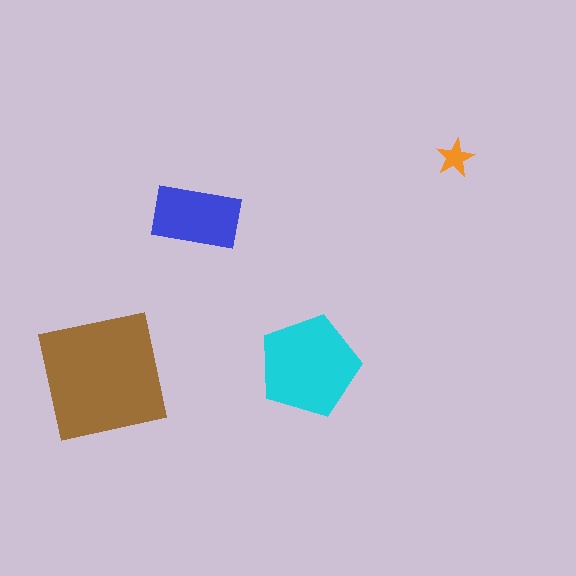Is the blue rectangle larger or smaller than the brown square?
Smaller.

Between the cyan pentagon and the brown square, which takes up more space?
The brown square.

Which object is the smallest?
The orange star.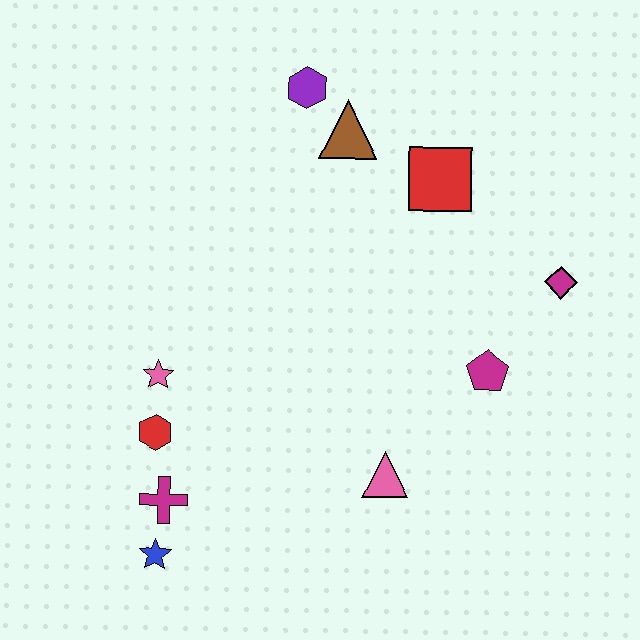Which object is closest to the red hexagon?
The pink star is closest to the red hexagon.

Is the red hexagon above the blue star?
Yes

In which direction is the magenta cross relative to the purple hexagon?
The magenta cross is below the purple hexagon.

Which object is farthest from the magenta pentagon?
The blue star is farthest from the magenta pentagon.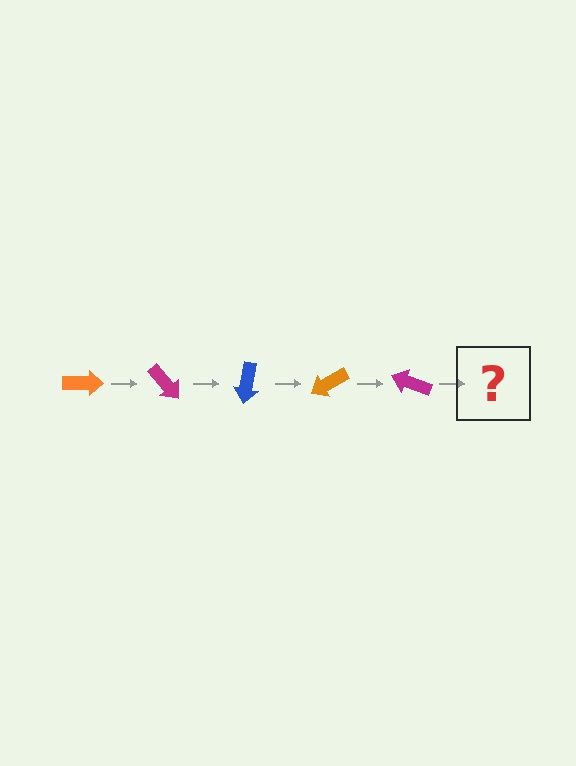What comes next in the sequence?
The next element should be a blue arrow, rotated 250 degrees from the start.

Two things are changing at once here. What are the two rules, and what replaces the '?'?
The two rules are that it rotates 50 degrees each step and the color cycles through orange, magenta, and blue. The '?' should be a blue arrow, rotated 250 degrees from the start.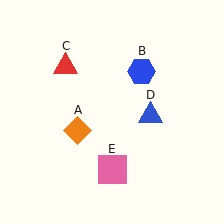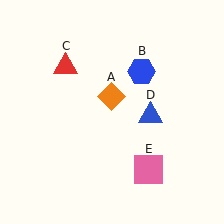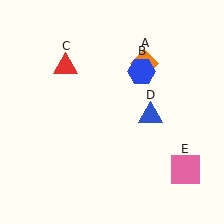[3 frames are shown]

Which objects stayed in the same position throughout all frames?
Blue hexagon (object B) and red triangle (object C) and blue triangle (object D) remained stationary.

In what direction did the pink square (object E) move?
The pink square (object E) moved right.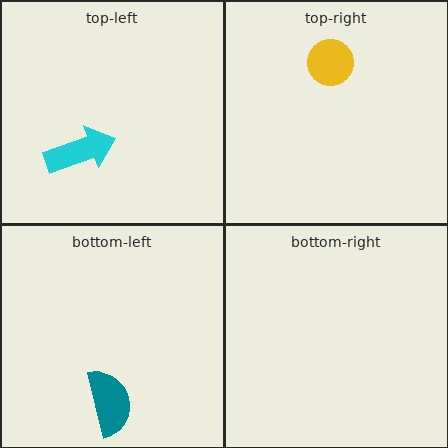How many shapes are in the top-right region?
1.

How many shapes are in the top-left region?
1.